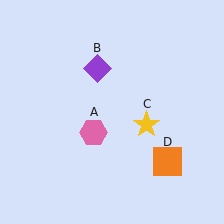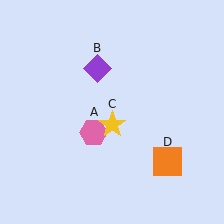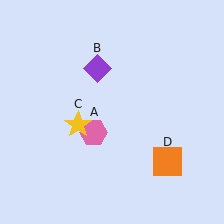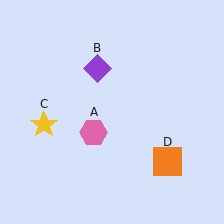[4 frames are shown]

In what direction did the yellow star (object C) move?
The yellow star (object C) moved left.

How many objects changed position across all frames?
1 object changed position: yellow star (object C).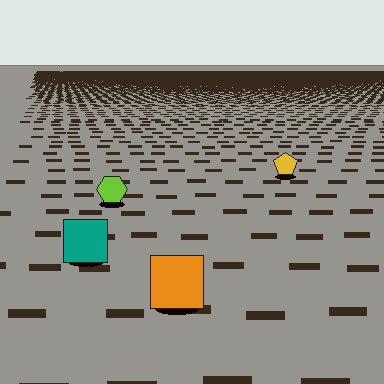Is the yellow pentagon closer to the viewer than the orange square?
No. The orange square is closer — you can tell from the texture gradient: the ground texture is coarser near it.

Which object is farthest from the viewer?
The yellow pentagon is farthest from the viewer. It appears smaller and the ground texture around it is denser.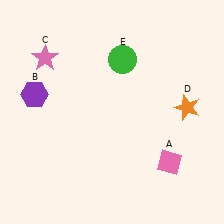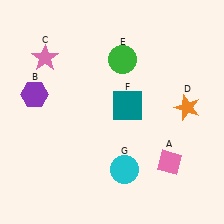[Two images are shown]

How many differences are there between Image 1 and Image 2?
There are 2 differences between the two images.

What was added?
A teal square (F), a cyan circle (G) were added in Image 2.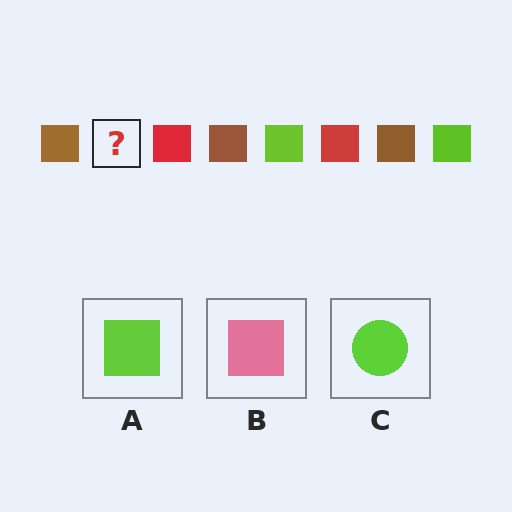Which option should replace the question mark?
Option A.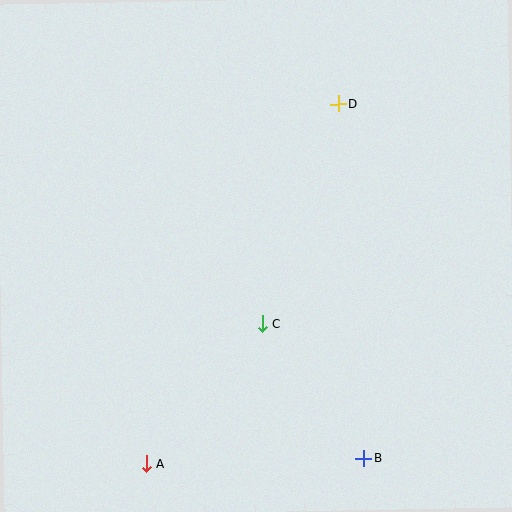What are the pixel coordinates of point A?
Point A is at (146, 464).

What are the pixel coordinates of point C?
Point C is at (262, 323).